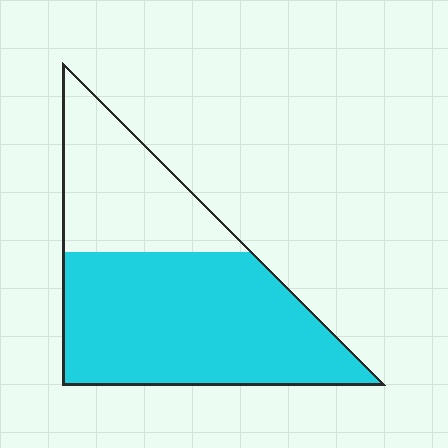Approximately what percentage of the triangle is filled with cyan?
Approximately 65%.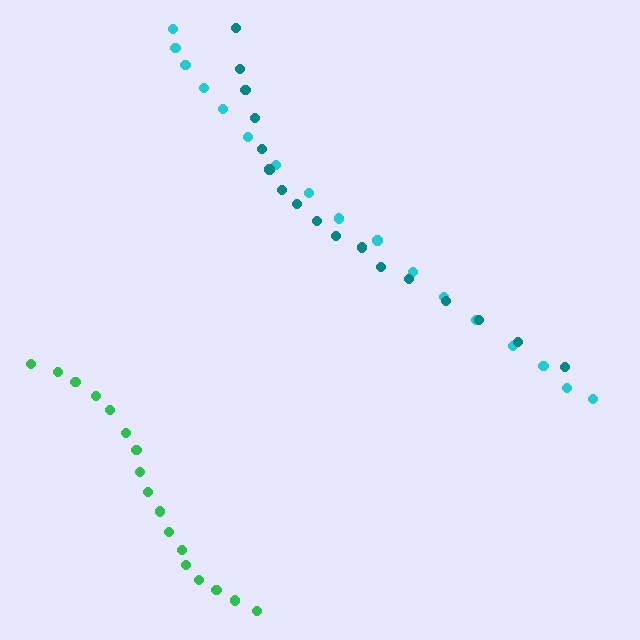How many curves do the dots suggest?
There are 3 distinct paths.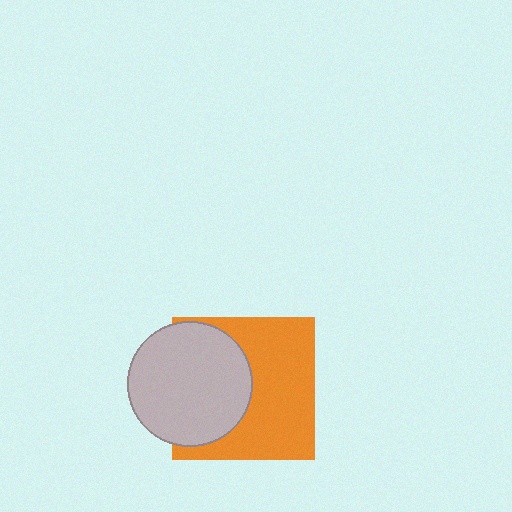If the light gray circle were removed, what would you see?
You would see the complete orange square.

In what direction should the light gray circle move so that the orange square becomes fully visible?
The light gray circle should move left. That is the shortest direction to clear the overlap and leave the orange square fully visible.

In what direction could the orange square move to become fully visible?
The orange square could move right. That would shift it out from behind the light gray circle entirely.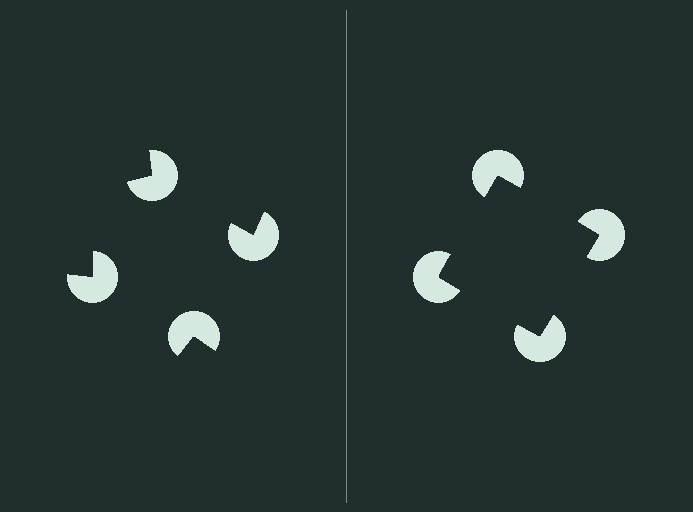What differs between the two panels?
The pac-man discs are positioned identically on both sides; only the wedge orientations differ. On the right they align to a square; on the left they are misaligned.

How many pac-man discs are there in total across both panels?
8 — 4 on each side.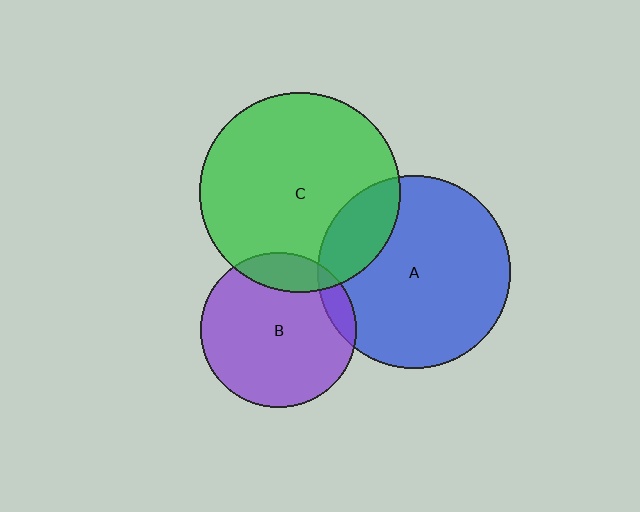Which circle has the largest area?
Circle C (green).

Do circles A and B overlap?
Yes.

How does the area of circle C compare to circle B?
Approximately 1.7 times.